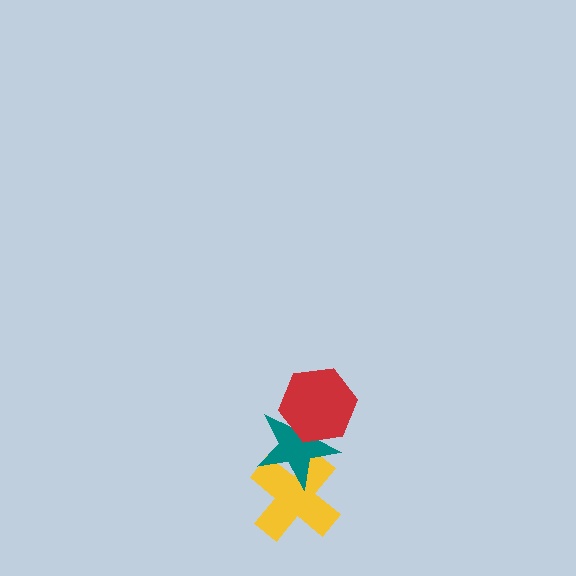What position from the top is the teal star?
The teal star is 2nd from the top.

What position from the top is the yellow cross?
The yellow cross is 3rd from the top.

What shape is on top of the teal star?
The red hexagon is on top of the teal star.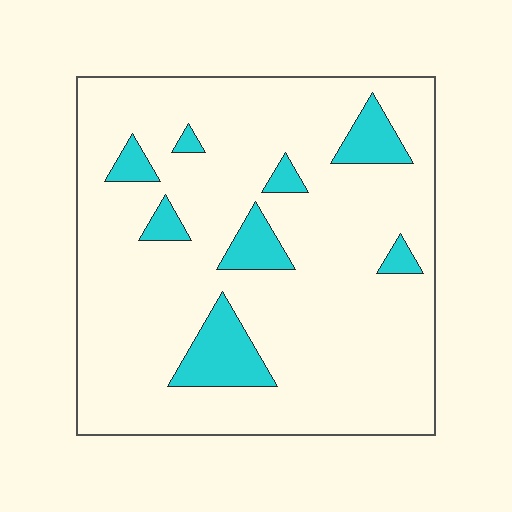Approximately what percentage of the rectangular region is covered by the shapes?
Approximately 15%.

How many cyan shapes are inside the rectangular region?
8.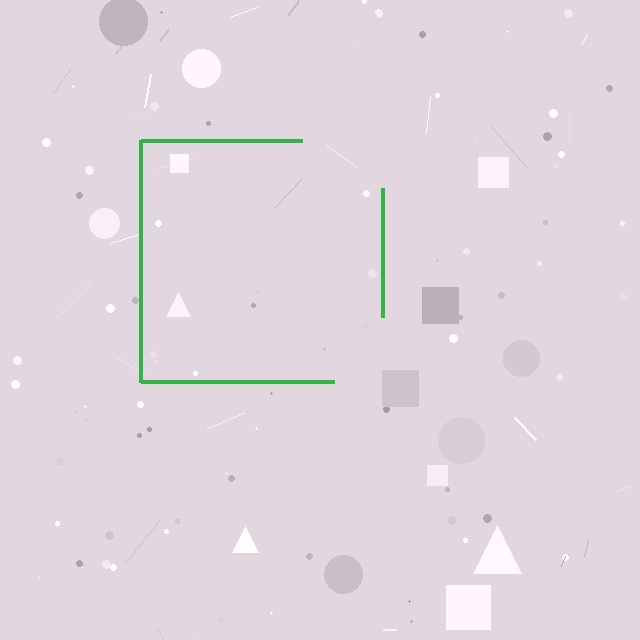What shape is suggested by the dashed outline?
The dashed outline suggests a square.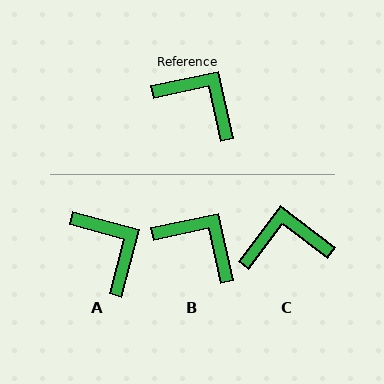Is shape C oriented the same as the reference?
No, it is off by about 40 degrees.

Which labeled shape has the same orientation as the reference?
B.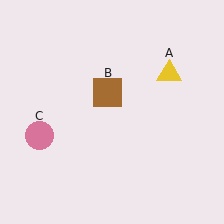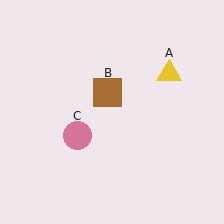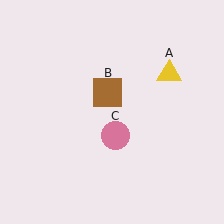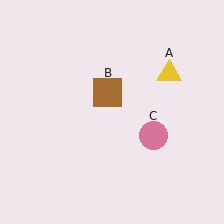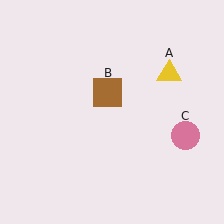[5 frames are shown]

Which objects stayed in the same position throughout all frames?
Yellow triangle (object A) and brown square (object B) remained stationary.